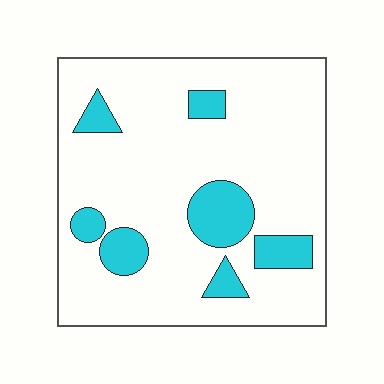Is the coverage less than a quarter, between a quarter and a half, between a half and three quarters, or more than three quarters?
Less than a quarter.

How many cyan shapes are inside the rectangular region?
7.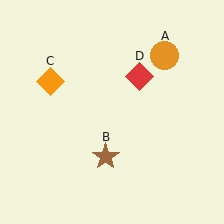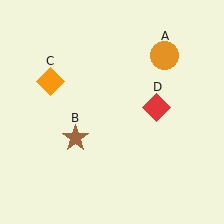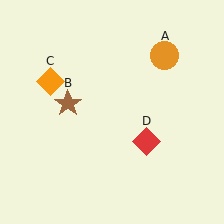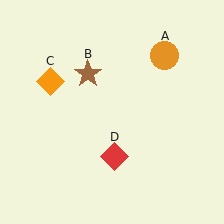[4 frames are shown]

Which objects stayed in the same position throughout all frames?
Orange circle (object A) and orange diamond (object C) remained stationary.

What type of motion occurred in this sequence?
The brown star (object B), red diamond (object D) rotated clockwise around the center of the scene.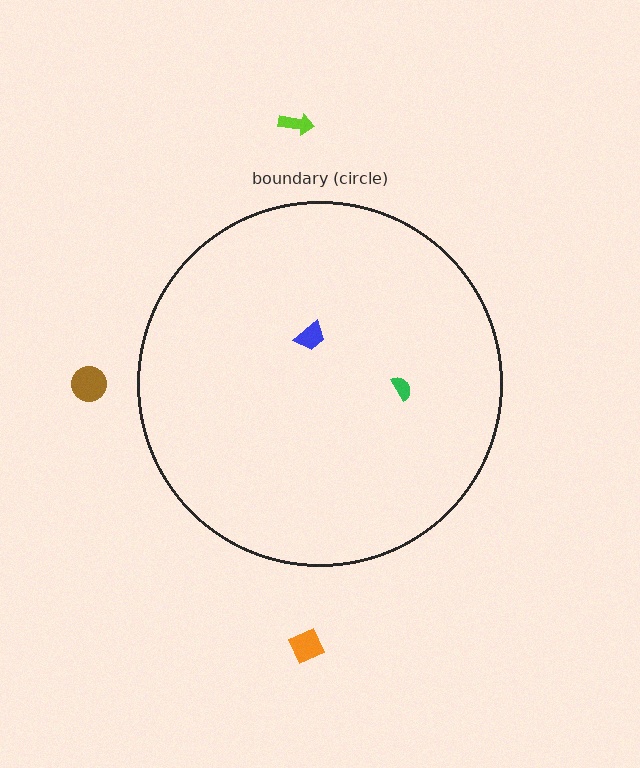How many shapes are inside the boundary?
2 inside, 3 outside.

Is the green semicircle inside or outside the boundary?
Inside.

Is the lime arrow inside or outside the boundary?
Outside.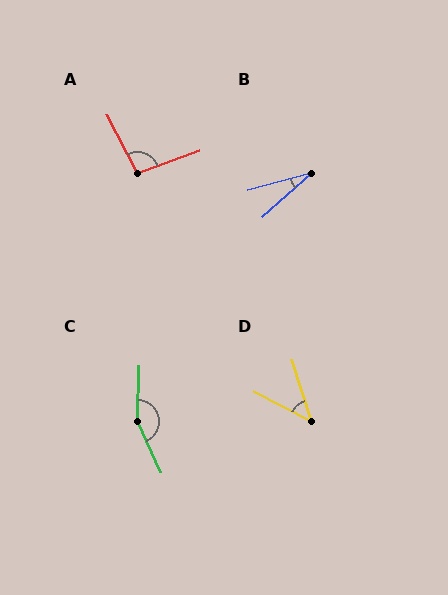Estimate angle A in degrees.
Approximately 97 degrees.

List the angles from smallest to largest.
B (27°), D (45°), A (97°), C (154°).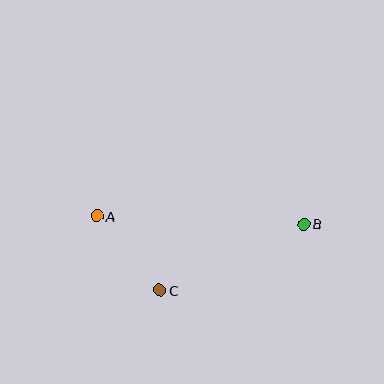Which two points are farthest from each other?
Points A and B are farthest from each other.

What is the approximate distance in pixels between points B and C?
The distance between B and C is approximately 158 pixels.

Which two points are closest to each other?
Points A and C are closest to each other.